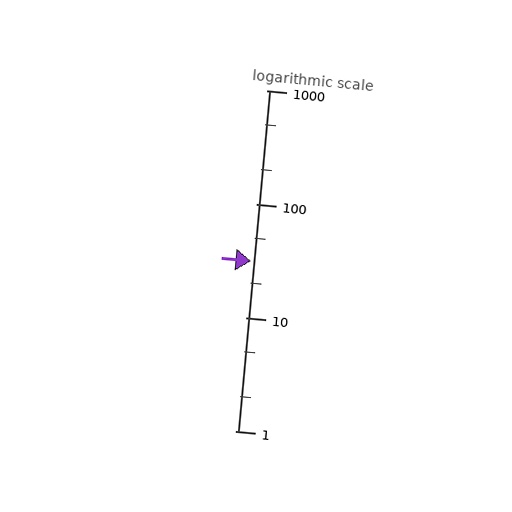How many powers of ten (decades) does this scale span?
The scale spans 3 decades, from 1 to 1000.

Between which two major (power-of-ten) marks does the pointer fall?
The pointer is between 10 and 100.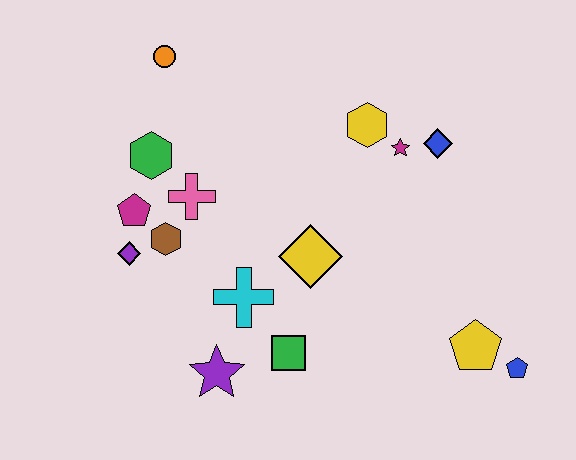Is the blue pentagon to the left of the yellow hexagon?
No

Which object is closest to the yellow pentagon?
The blue pentagon is closest to the yellow pentagon.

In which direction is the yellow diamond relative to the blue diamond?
The yellow diamond is to the left of the blue diamond.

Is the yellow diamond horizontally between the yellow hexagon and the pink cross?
Yes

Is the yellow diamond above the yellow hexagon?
No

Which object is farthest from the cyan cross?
The blue pentagon is farthest from the cyan cross.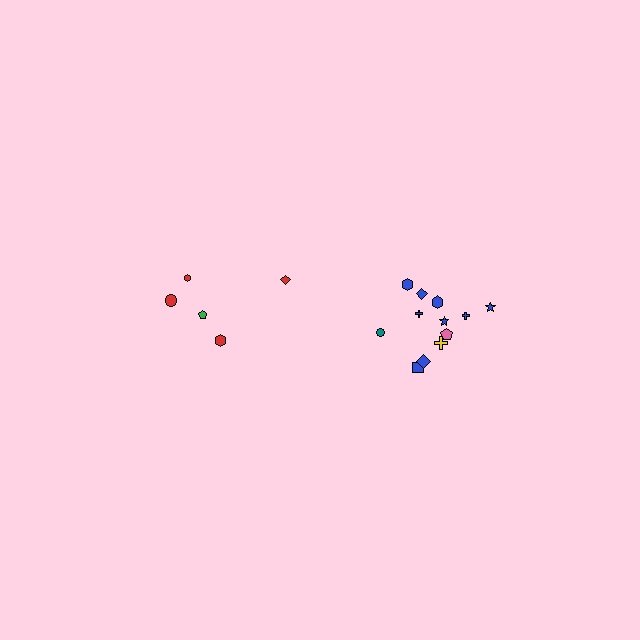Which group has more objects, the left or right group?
The right group.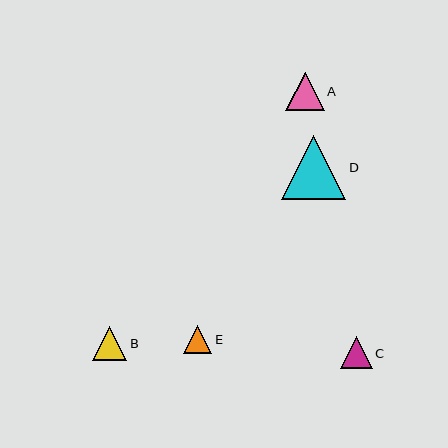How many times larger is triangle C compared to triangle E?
Triangle C is approximately 1.2 times the size of triangle E.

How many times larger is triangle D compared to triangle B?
Triangle D is approximately 1.9 times the size of triangle B.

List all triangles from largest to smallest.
From largest to smallest: D, A, B, C, E.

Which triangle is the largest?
Triangle D is the largest with a size of approximately 64 pixels.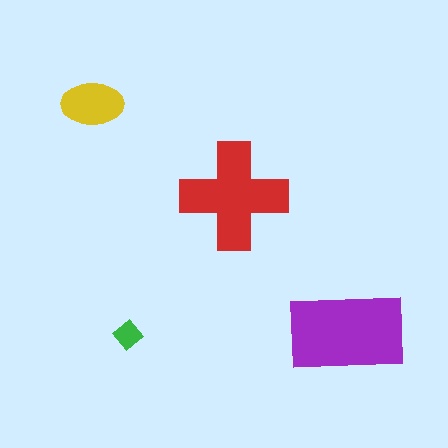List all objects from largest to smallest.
The purple rectangle, the red cross, the yellow ellipse, the green diamond.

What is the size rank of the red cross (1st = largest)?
2nd.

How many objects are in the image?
There are 4 objects in the image.